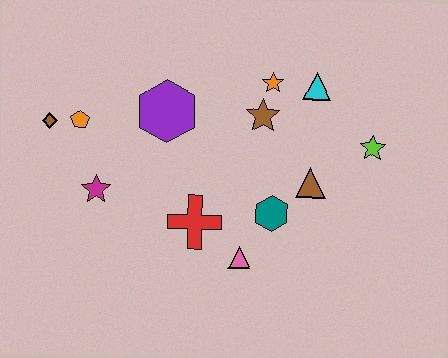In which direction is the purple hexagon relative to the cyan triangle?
The purple hexagon is to the left of the cyan triangle.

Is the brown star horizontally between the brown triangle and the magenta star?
Yes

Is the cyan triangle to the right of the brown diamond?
Yes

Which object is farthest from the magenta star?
The lime star is farthest from the magenta star.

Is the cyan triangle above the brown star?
Yes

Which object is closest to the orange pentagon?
The brown diamond is closest to the orange pentagon.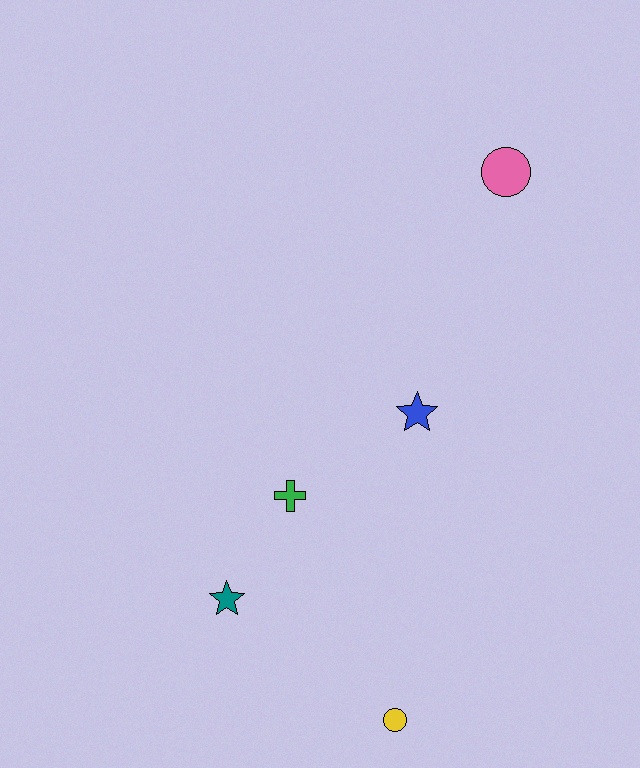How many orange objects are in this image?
There are no orange objects.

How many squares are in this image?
There are no squares.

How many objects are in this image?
There are 5 objects.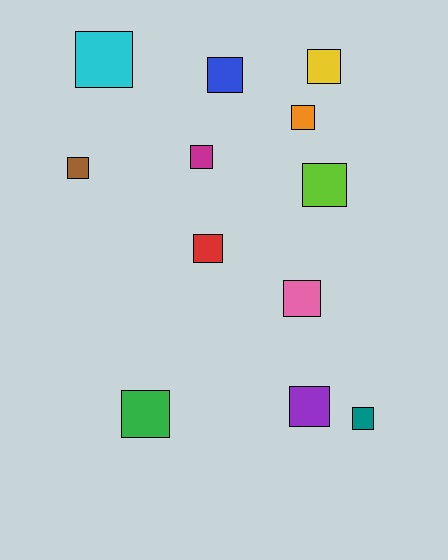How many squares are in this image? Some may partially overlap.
There are 12 squares.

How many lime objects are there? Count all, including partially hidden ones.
There is 1 lime object.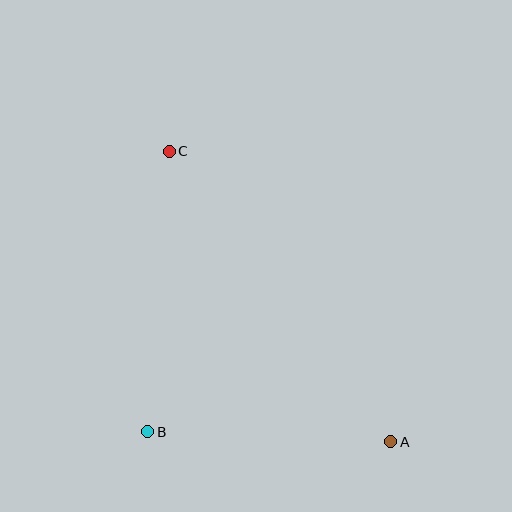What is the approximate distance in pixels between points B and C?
The distance between B and C is approximately 281 pixels.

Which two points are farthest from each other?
Points A and C are farthest from each other.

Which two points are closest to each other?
Points A and B are closest to each other.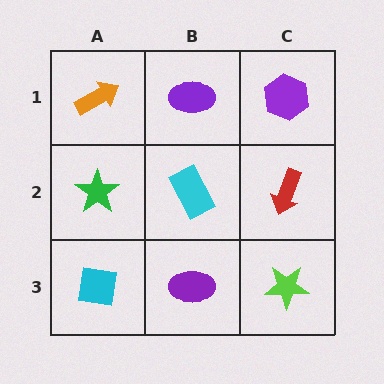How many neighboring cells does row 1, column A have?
2.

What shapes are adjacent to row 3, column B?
A cyan rectangle (row 2, column B), a cyan square (row 3, column A), a lime star (row 3, column C).